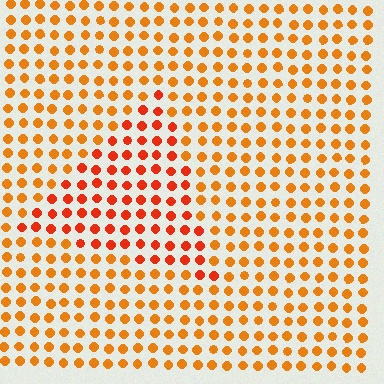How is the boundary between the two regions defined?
The boundary is defined purely by a slight shift in hue (about 24 degrees). Spacing, size, and orientation are identical on both sides.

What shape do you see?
I see a triangle.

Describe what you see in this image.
The image is filled with small orange elements in a uniform arrangement. A triangle-shaped region is visible where the elements are tinted to a slightly different hue, forming a subtle color boundary.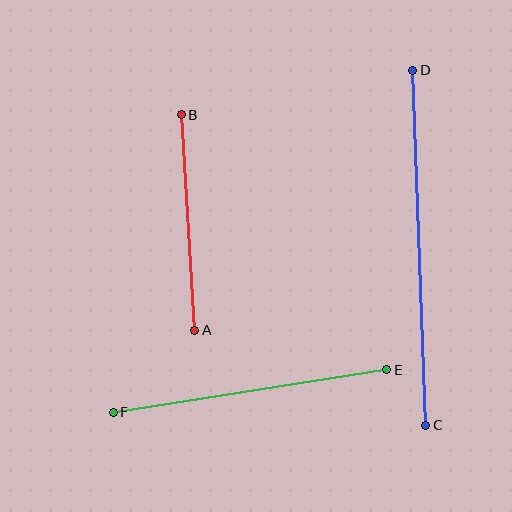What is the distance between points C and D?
The distance is approximately 355 pixels.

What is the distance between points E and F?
The distance is approximately 277 pixels.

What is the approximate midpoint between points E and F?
The midpoint is at approximately (250, 391) pixels.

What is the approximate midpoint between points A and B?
The midpoint is at approximately (188, 222) pixels.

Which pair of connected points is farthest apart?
Points C and D are farthest apart.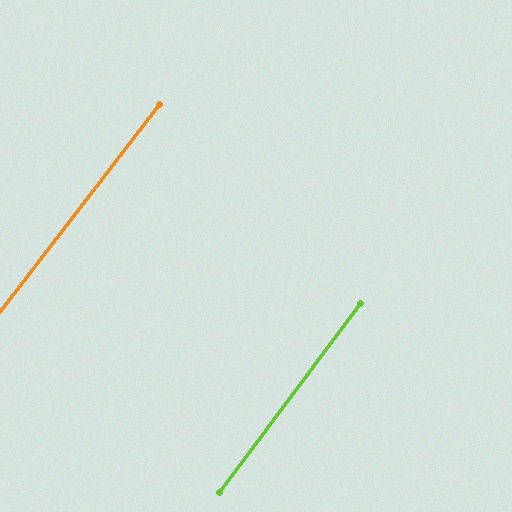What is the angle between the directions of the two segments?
Approximately 1 degree.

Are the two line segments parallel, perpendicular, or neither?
Parallel — their directions differ by only 1.2°.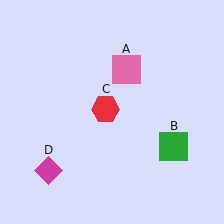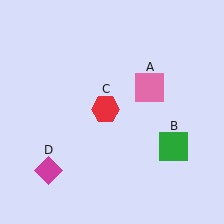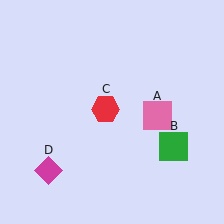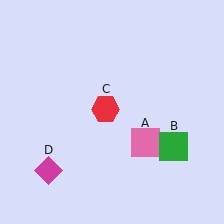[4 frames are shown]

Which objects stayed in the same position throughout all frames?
Green square (object B) and red hexagon (object C) and magenta diamond (object D) remained stationary.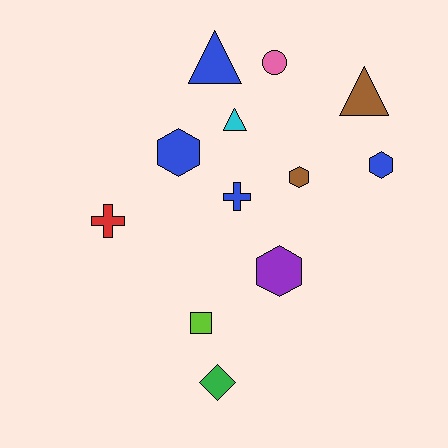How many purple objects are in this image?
There is 1 purple object.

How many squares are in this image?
There is 1 square.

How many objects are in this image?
There are 12 objects.